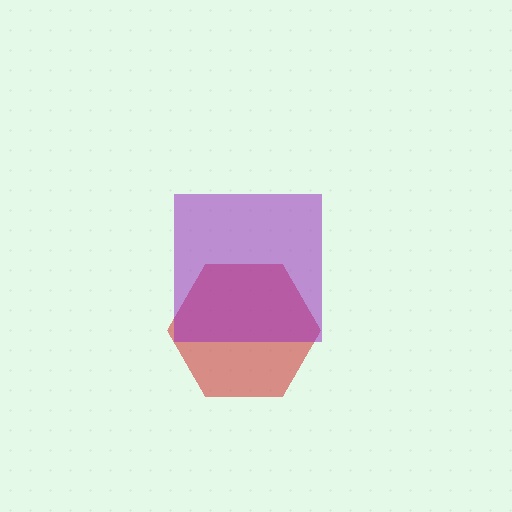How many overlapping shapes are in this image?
There are 2 overlapping shapes in the image.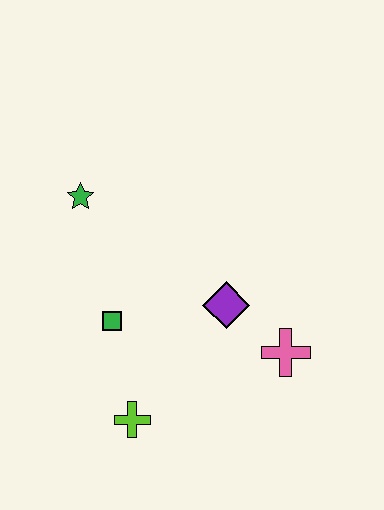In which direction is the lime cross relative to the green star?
The lime cross is below the green star.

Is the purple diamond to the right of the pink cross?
No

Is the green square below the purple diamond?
Yes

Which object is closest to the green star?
The green square is closest to the green star.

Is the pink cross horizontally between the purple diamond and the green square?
No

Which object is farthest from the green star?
The pink cross is farthest from the green star.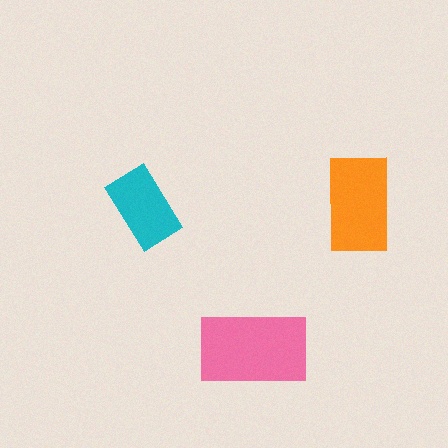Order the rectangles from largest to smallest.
the pink one, the orange one, the cyan one.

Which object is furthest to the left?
The cyan rectangle is leftmost.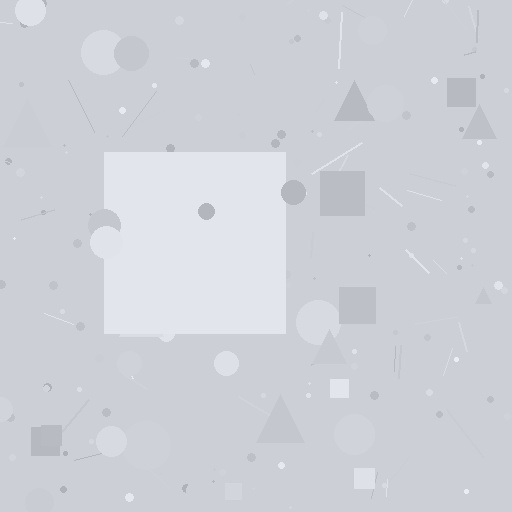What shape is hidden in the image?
A square is hidden in the image.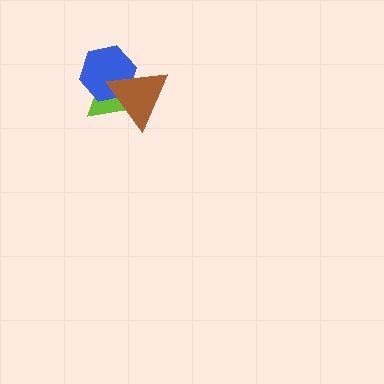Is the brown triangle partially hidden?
No, no other shape covers it.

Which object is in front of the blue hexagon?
The brown triangle is in front of the blue hexagon.